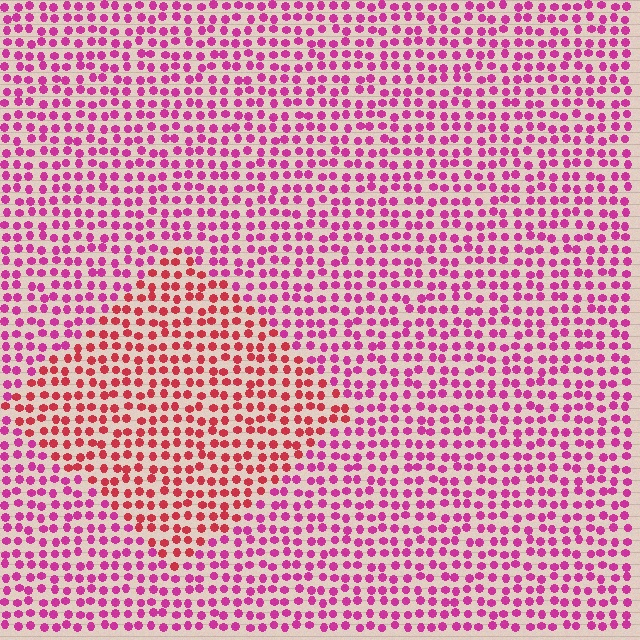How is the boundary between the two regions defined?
The boundary is defined purely by a slight shift in hue (about 34 degrees). Spacing, size, and orientation are identical on both sides.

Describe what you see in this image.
The image is filled with small magenta elements in a uniform arrangement. A diamond-shaped region is visible where the elements are tinted to a slightly different hue, forming a subtle color boundary.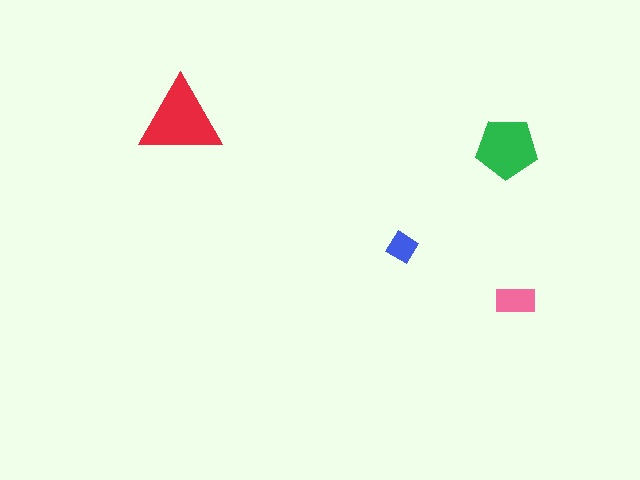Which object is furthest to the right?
The pink rectangle is rightmost.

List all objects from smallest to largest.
The blue diamond, the pink rectangle, the green pentagon, the red triangle.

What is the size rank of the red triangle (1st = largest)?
1st.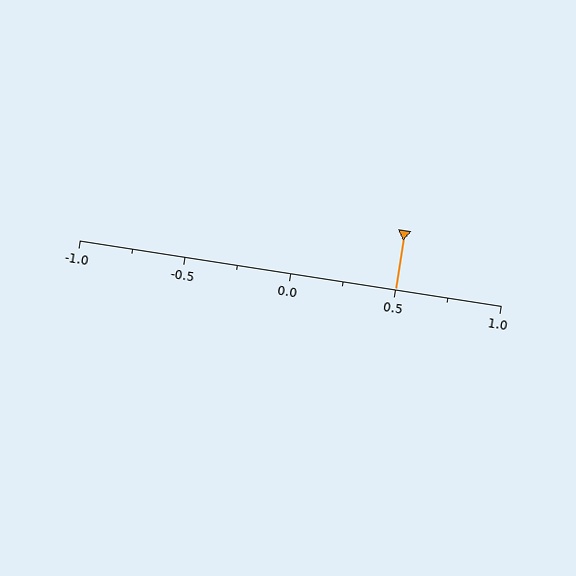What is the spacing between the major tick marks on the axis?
The major ticks are spaced 0.5 apart.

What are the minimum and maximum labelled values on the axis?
The axis runs from -1.0 to 1.0.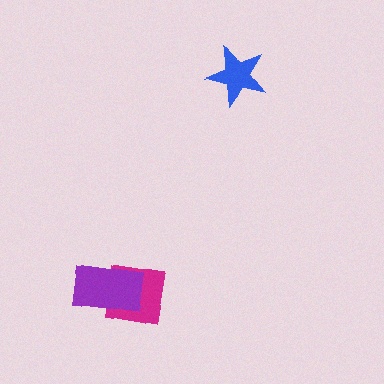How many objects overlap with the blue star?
0 objects overlap with the blue star.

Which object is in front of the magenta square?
The purple rectangle is in front of the magenta square.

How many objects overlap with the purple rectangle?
1 object overlaps with the purple rectangle.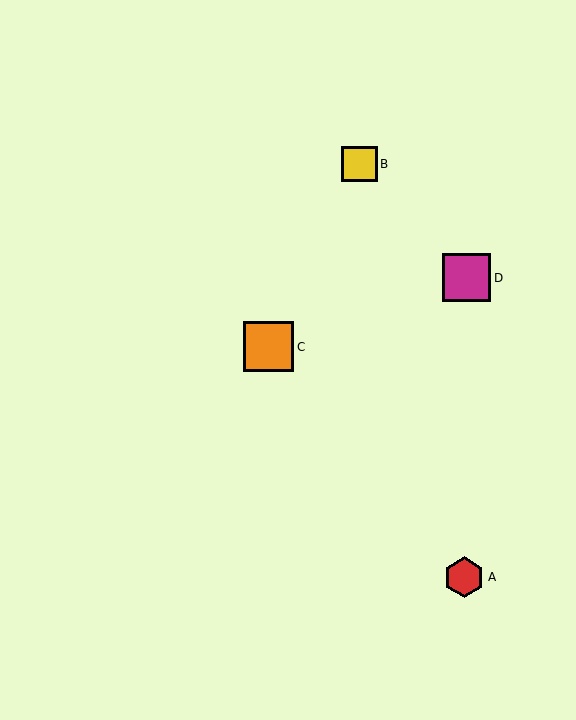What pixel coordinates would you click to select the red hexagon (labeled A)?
Click at (464, 577) to select the red hexagon A.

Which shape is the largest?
The orange square (labeled C) is the largest.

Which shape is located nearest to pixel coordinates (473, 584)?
The red hexagon (labeled A) at (464, 577) is nearest to that location.